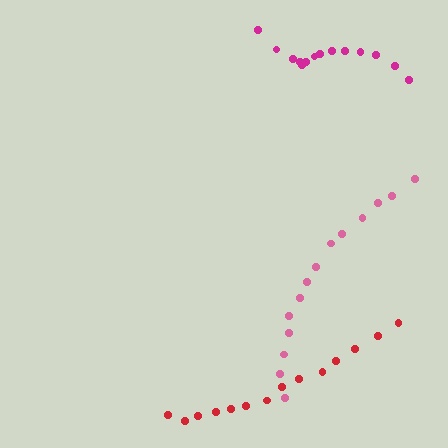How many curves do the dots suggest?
There are 3 distinct paths.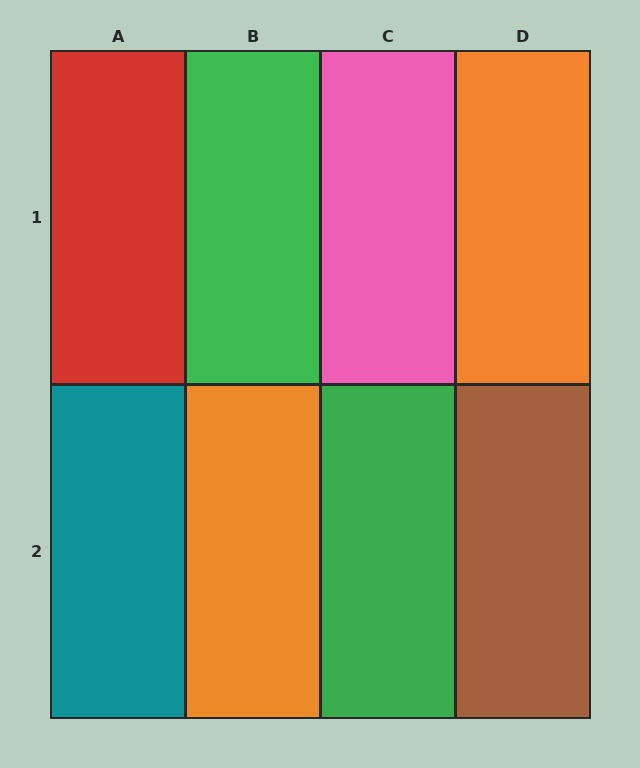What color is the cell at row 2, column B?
Orange.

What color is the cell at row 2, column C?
Green.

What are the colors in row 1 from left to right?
Red, green, pink, orange.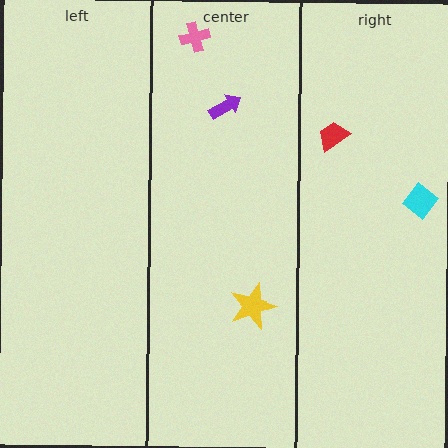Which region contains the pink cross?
The center region.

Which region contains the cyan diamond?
The right region.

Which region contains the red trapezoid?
The right region.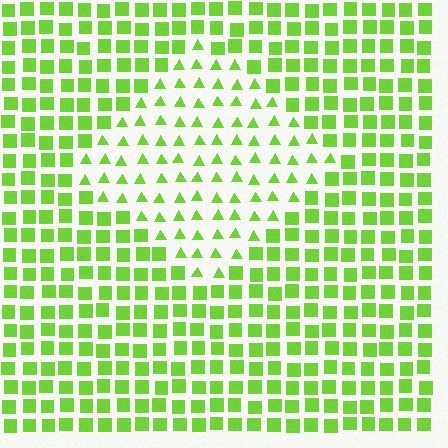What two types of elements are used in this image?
The image uses triangles inside the diamond region and squares outside it.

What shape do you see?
I see a diamond.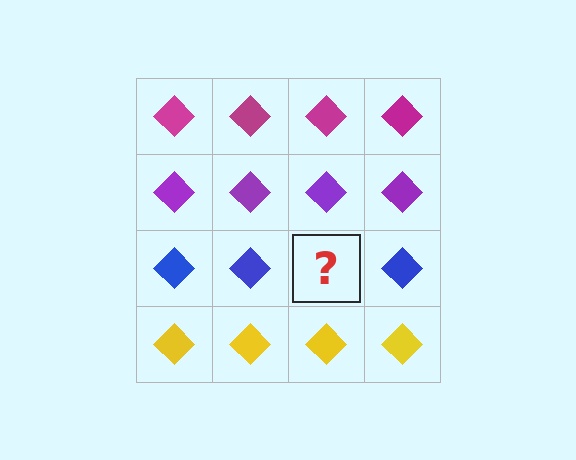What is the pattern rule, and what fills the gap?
The rule is that each row has a consistent color. The gap should be filled with a blue diamond.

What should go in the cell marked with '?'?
The missing cell should contain a blue diamond.